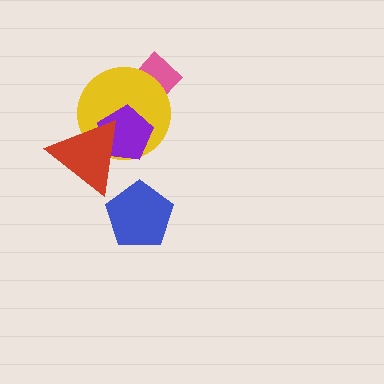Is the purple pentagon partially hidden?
Yes, it is partially covered by another shape.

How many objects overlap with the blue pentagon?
0 objects overlap with the blue pentagon.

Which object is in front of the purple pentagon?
The red triangle is in front of the purple pentagon.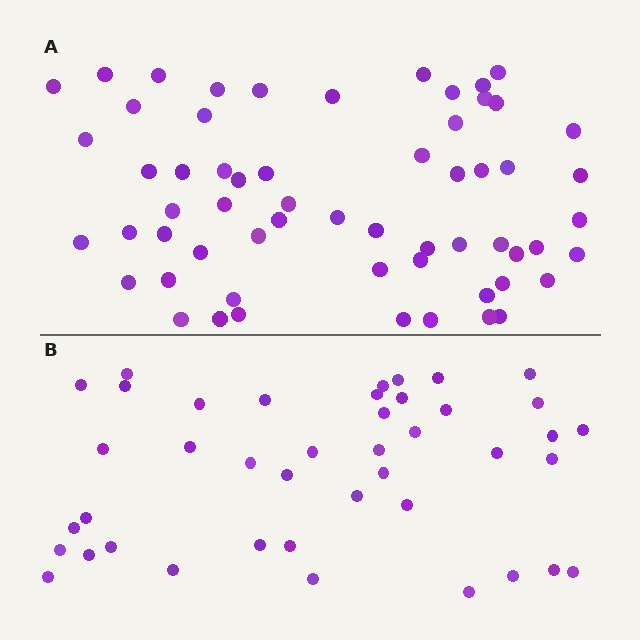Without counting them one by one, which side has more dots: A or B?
Region A (the top region) has more dots.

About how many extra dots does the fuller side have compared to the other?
Region A has approximately 20 more dots than region B.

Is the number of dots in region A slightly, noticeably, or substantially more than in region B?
Region A has noticeably more, but not dramatically so. The ratio is roughly 1.4 to 1.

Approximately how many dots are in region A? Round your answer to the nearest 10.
About 60 dots.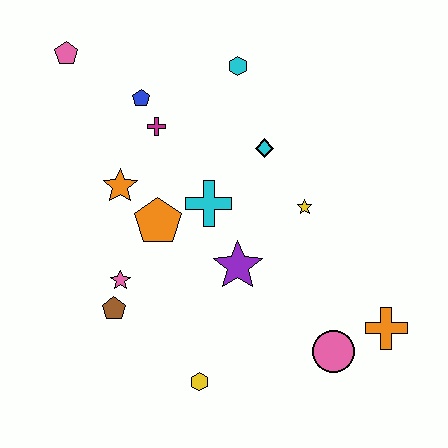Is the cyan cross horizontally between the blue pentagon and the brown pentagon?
No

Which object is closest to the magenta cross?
The blue pentagon is closest to the magenta cross.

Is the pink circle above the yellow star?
No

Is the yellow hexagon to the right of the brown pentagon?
Yes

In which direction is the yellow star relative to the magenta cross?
The yellow star is to the right of the magenta cross.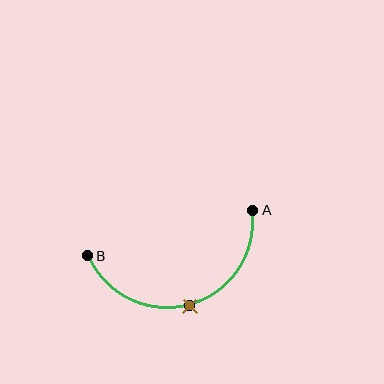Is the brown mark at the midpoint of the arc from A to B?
Yes. The brown mark lies on the arc at equal arc-length from both A and B — it is the arc midpoint.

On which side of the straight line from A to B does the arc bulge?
The arc bulges below the straight line connecting A and B.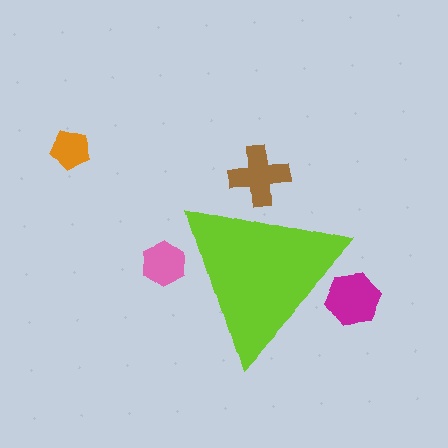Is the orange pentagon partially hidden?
No, the orange pentagon is fully visible.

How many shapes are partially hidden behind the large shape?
3 shapes are partially hidden.